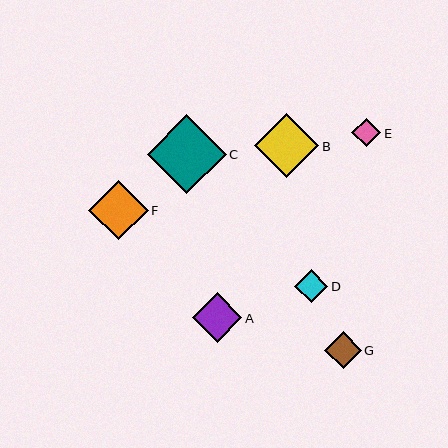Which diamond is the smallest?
Diamond E is the smallest with a size of approximately 29 pixels.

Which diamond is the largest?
Diamond C is the largest with a size of approximately 79 pixels.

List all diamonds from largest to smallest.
From largest to smallest: C, B, F, A, G, D, E.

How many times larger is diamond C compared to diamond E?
Diamond C is approximately 2.7 times the size of diamond E.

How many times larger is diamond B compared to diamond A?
Diamond B is approximately 1.3 times the size of diamond A.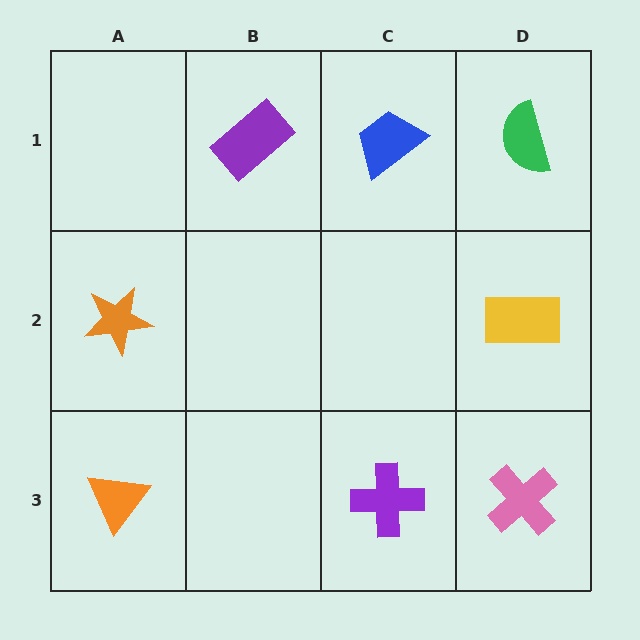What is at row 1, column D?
A green semicircle.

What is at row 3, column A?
An orange triangle.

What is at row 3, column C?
A purple cross.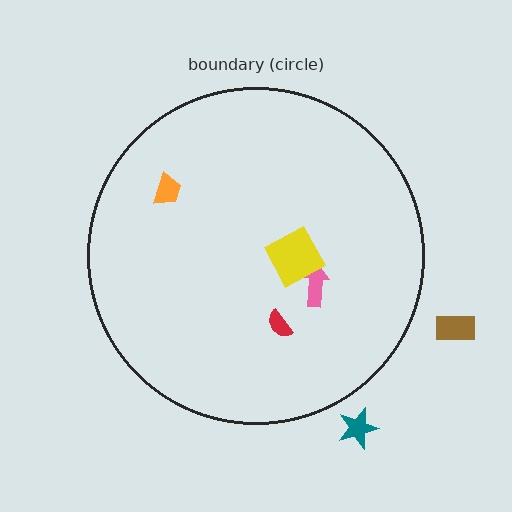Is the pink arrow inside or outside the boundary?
Inside.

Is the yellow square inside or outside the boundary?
Inside.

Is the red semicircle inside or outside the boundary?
Inside.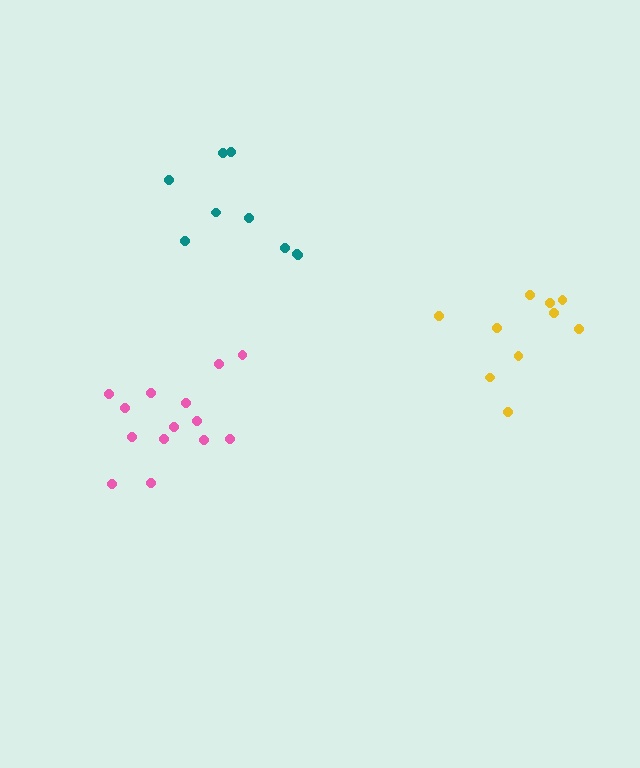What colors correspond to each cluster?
The clusters are colored: yellow, pink, teal.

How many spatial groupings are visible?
There are 3 spatial groupings.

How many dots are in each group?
Group 1: 10 dots, Group 2: 14 dots, Group 3: 9 dots (33 total).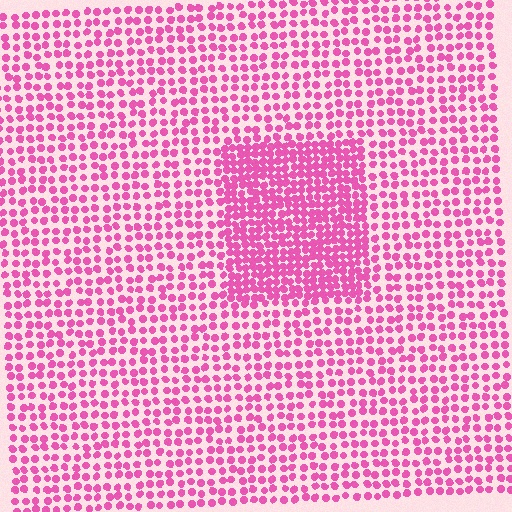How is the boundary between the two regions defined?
The boundary is defined by a change in element density (approximately 1.9x ratio). All elements are the same color, size, and shape.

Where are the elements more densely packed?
The elements are more densely packed inside the rectangle boundary.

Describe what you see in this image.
The image contains small pink elements arranged at two different densities. A rectangle-shaped region is visible where the elements are more densely packed than the surrounding area.